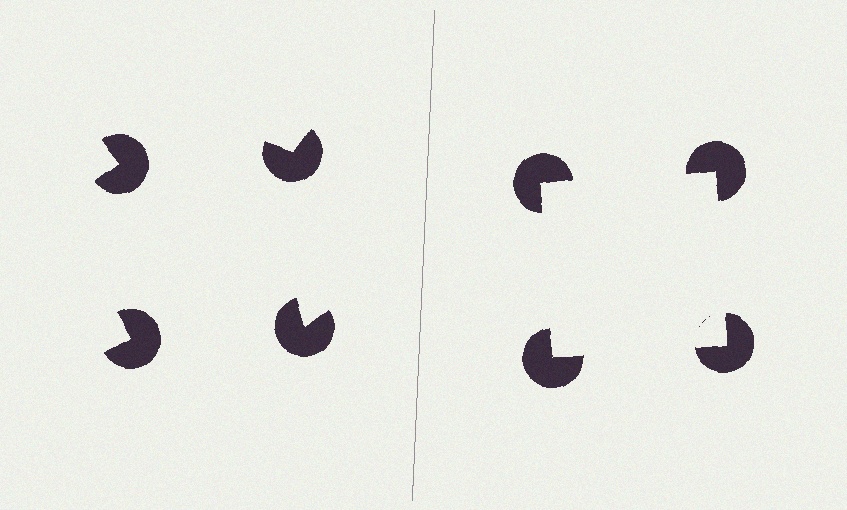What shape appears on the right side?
An illusory square.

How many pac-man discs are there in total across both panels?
8 — 4 on each side.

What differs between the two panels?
The pac-man discs are positioned identically on both sides; only the wedge orientations differ. On the right they align to a square; on the left they are misaligned.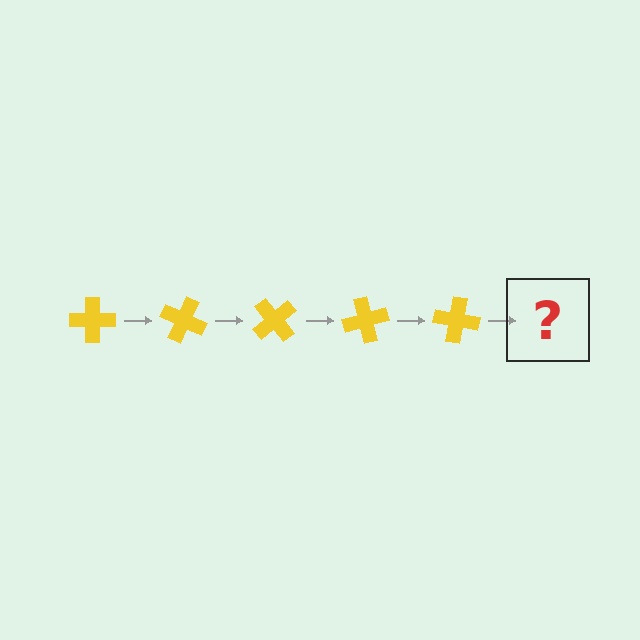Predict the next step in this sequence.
The next step is a yellow cross rotated 125 degrees.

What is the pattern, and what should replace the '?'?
The pattern is that the cross rotates 25 degrees each step. The '?' should be a yellow cross rotated 125 degrees.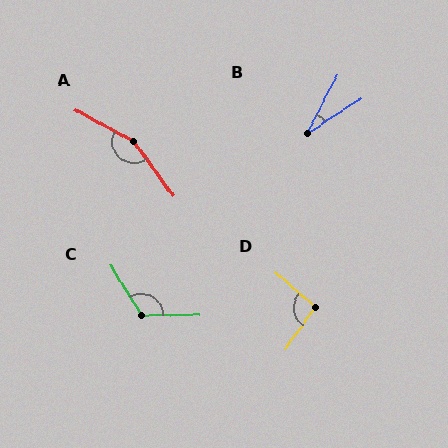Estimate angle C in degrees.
Approximately 122 degrees.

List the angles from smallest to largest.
B (29°), D (96°), C (122°), A (154°).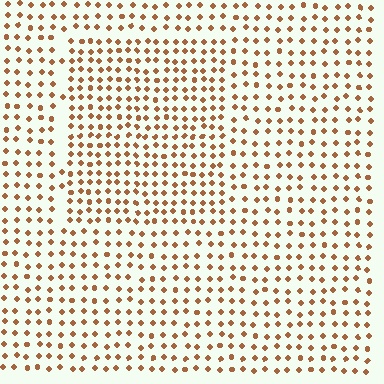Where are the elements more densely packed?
The elements are more densely packed inside the rectangle boundary.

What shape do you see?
I see a rectangle.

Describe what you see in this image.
The image contains small brown elements arranged at two different densities. A rectangle-shaped region is visible where the elements are more densely packed than the surrounding area.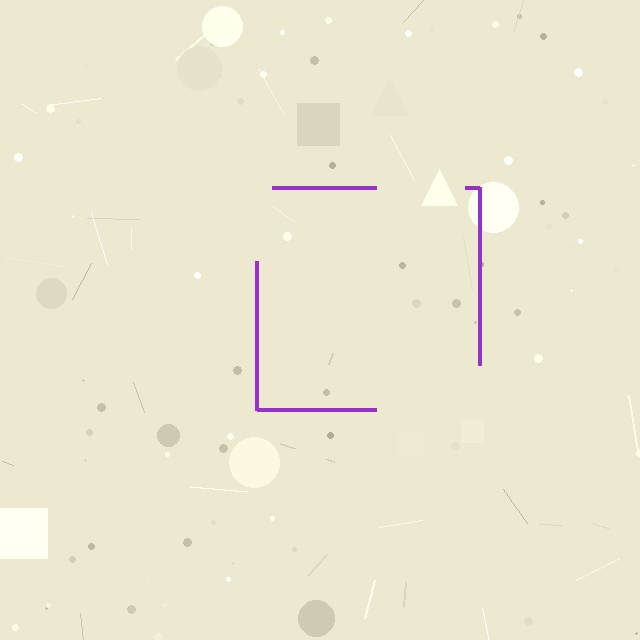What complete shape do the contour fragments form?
The contour fragments form a square.